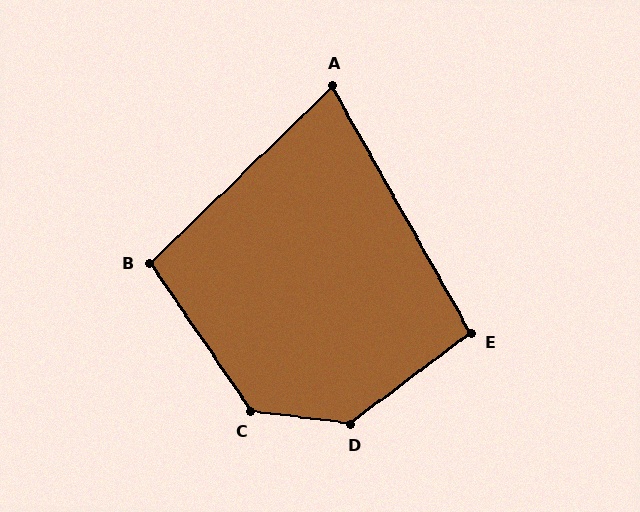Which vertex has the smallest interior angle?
A, at approximately 75 degrees.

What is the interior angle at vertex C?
Approximately 131 degrees (obtuse).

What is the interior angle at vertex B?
Approximately 100 degrees (obtuse).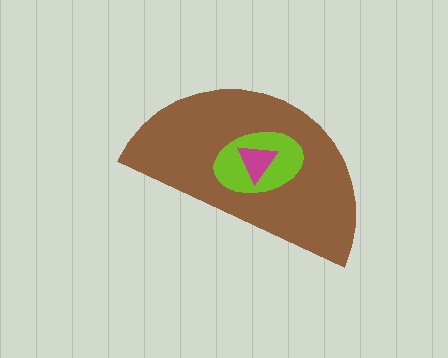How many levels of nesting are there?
3.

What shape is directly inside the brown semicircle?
The lime ellipse.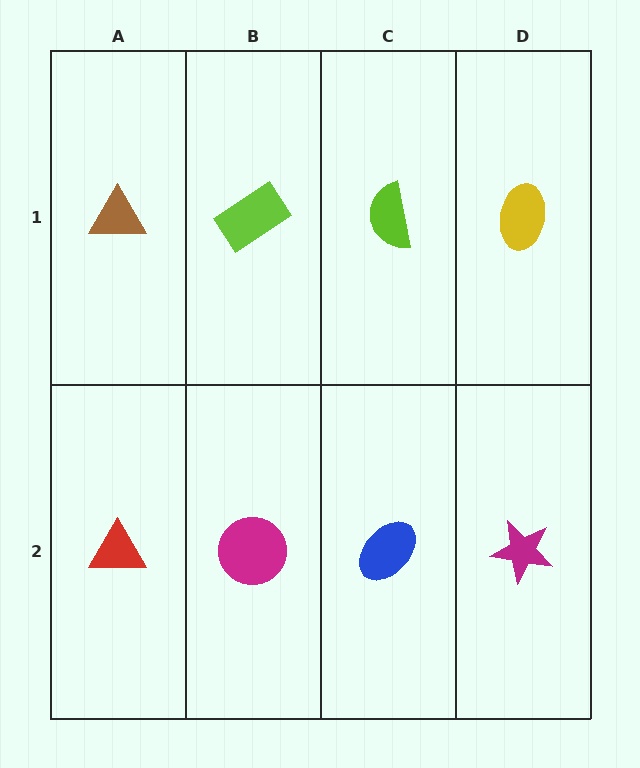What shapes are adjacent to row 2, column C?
A lime semicircle (row 1, column C), a magenta circle (row 2, column B), a magenta star (row 2, column D).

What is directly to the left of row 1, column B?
A brown triangle.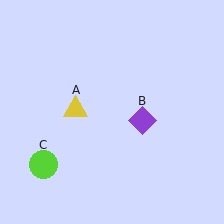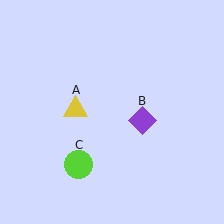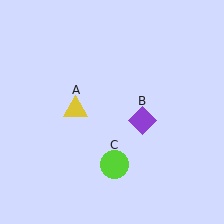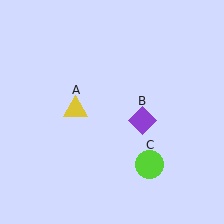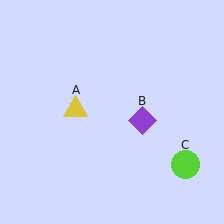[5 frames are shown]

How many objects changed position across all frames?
1 object changed position: lime circle (object C).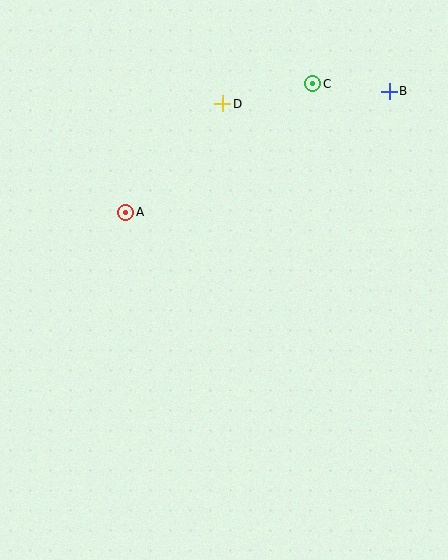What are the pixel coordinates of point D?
Point D is at (223, 104).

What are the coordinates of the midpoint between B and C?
The midpoint between B and C is at (351, 88).